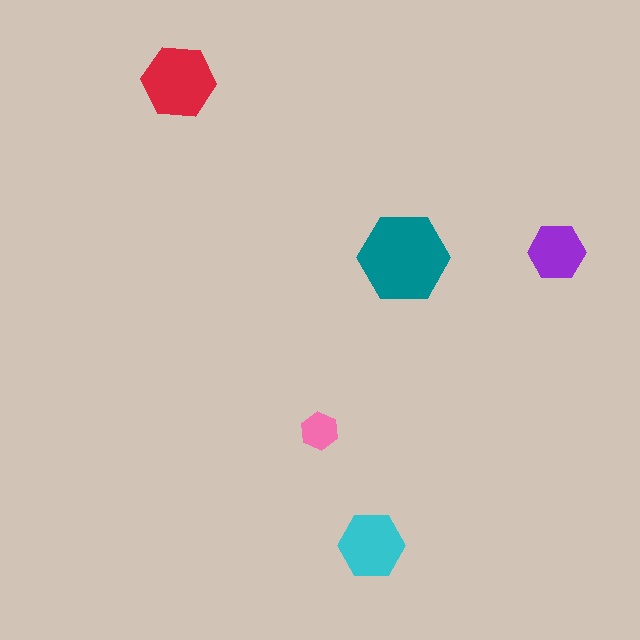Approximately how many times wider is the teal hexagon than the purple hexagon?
About 1.5 times wider.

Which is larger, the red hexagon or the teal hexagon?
The teal one.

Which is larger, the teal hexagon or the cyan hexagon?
The teal one.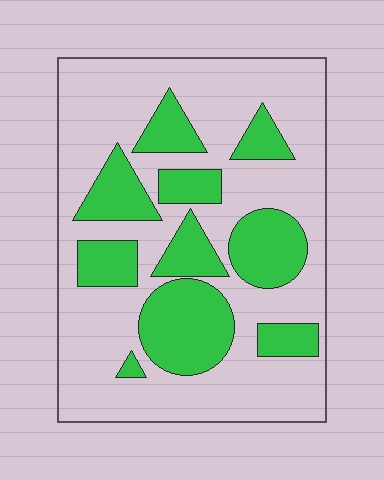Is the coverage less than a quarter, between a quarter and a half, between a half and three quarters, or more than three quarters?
Between a quarter and a half.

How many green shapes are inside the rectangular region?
10.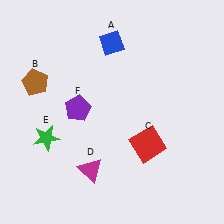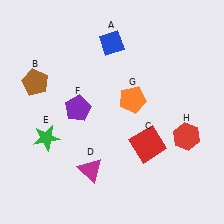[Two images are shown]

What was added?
An orange pentagon (G), a red hexagon (H) were added in Image 2.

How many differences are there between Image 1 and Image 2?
There are 2 differences between the two images.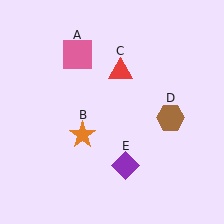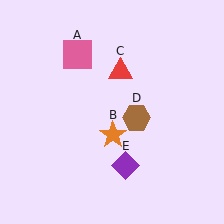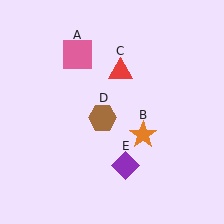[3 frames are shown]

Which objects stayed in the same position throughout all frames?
Pink square (object A) and red triangle (object C) and purple diamond (object E) remained stationary.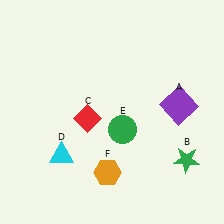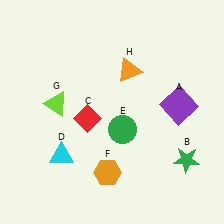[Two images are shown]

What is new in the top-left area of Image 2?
A lime triangle (G) was added in the top-left area of Image 2.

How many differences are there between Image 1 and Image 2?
There are 2 differences between the two images.